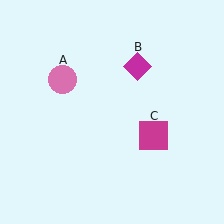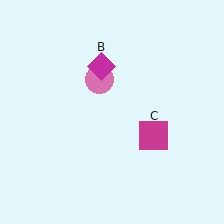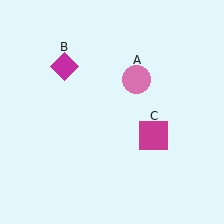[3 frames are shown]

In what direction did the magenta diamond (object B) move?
The magenta diamond (object B) moved left.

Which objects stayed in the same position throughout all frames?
Magenta square (object C) remained stationary.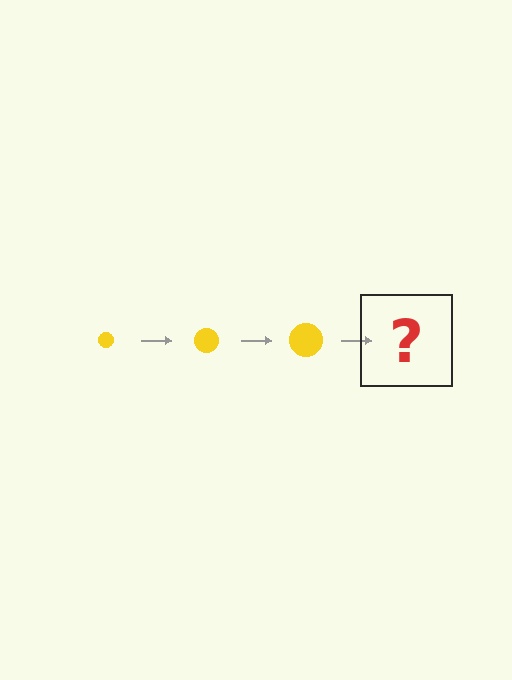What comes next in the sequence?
The next element should be a yellow circle, larger than the previous one.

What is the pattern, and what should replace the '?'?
The pattern is that the circle gets progressively larger each step. The '?' should be a yellow circle, larger than the previous one.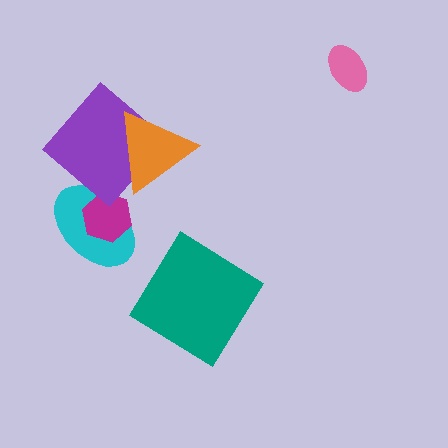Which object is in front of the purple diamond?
The orange triangle is in front of the purple diamond.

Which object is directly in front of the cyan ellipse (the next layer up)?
The magenta hexagon is directly in front of the cyan ellipse.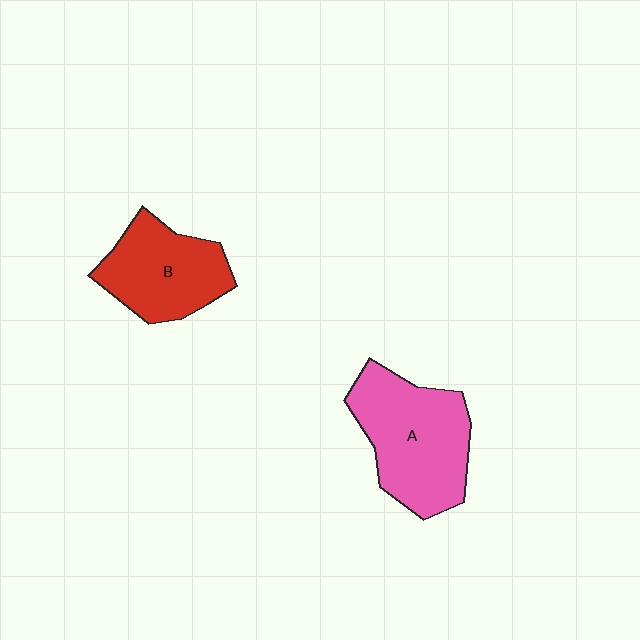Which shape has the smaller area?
Shape B (red).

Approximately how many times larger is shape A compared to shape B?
Approximately 1.3 times.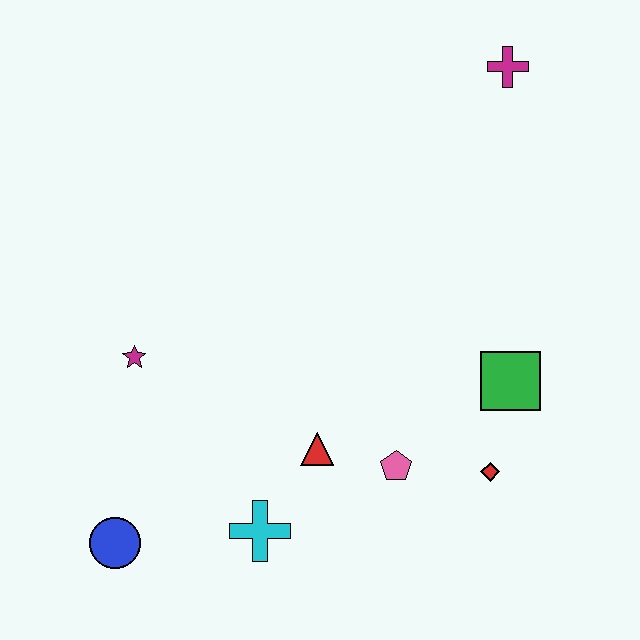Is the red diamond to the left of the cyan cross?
No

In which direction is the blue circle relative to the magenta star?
The blue circle is below the magenta star.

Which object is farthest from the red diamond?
The magenta cross is farthest from the red diamond.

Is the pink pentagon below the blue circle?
No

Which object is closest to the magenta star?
The blue circle is closest to the magenta star.